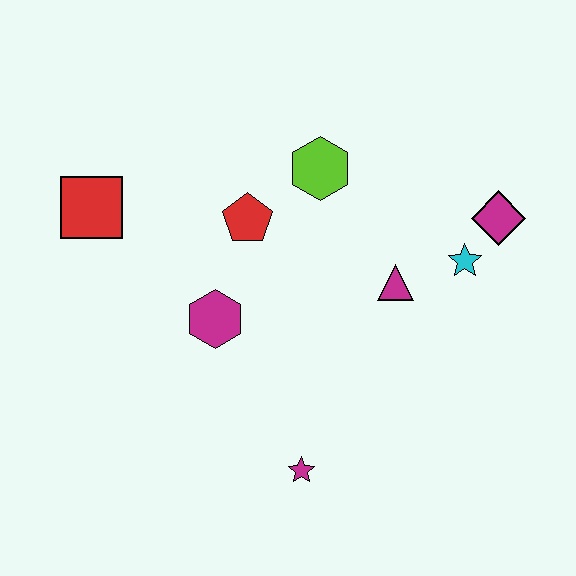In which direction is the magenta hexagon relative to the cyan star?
The magenta hexagon is to the left of the cyan star.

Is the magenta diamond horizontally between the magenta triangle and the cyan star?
No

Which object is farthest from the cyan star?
The red square is farthest from the cyan star.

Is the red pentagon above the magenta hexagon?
Yes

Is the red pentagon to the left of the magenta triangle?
Yes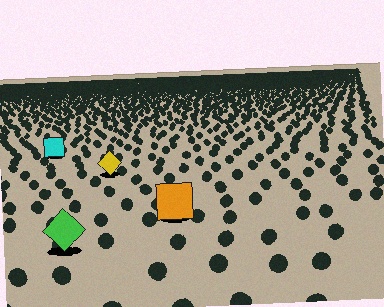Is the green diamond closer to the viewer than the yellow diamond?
Yes. The green diamond is closer — you can tell from the texture gradient: the ground texture is coarser near it.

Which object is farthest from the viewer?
The cyan square is farthest from the viewer. It appears smaller and the ground texture around it is denser.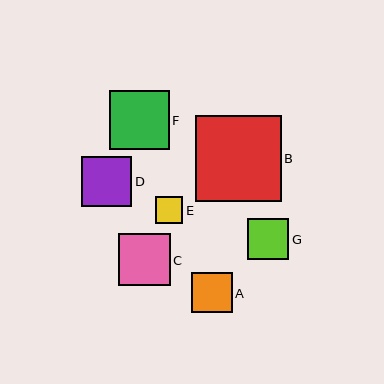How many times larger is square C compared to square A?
Square C is approximately 1.3 times the size of square A.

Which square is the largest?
Square B is the largest with a size of approximately 86 pixels.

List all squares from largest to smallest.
From largest to smallest: B, F, C, D, G, A, E.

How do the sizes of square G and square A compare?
Square G and square A are approximately the same size.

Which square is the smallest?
Square E is the smallest with a size of approximately 28 pixels.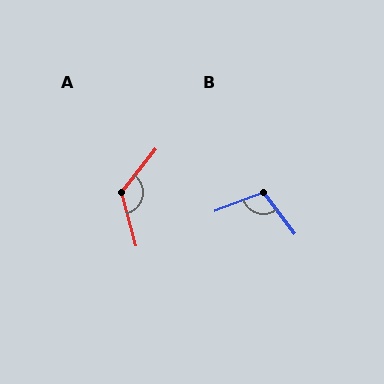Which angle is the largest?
A, at approximately 127 degrees.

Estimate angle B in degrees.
Approximately 107 degrees.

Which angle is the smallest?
B, at approximately 107 degrees.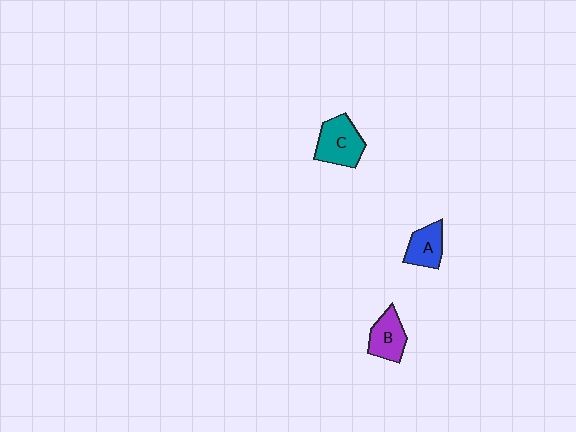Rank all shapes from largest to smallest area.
From largest to smallest: C (teal), B (purple), A (blue).